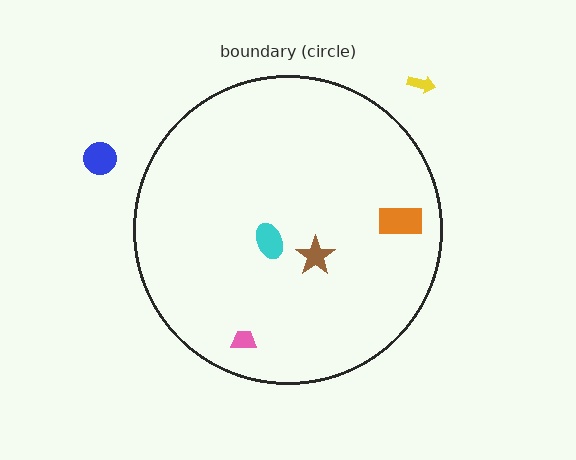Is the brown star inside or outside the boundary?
Inside.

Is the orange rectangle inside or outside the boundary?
Inside.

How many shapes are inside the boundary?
4 inside, 2 outside.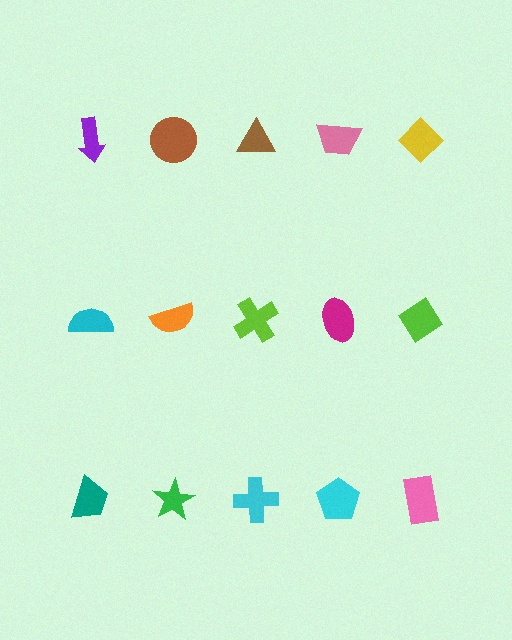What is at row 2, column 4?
A magenta ellipse.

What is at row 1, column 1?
A purple arrow.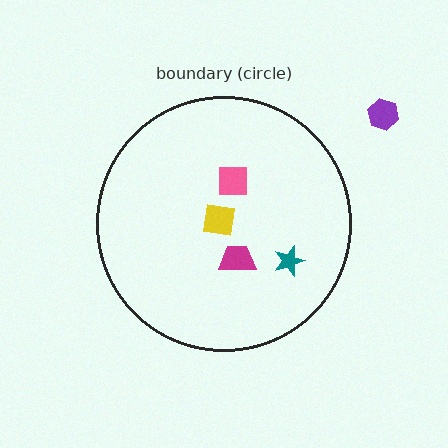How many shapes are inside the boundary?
4 inside, 1 outside.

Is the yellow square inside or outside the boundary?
Inside.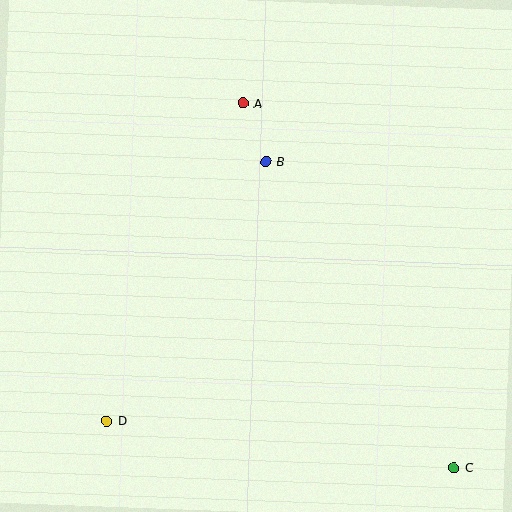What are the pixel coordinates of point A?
Point A is at (243, 103).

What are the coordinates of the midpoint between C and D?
The midpoint between C and D is at (280, 444).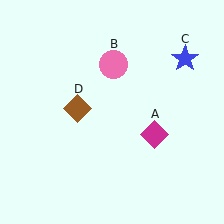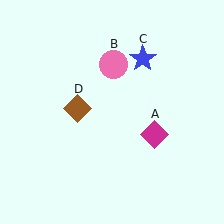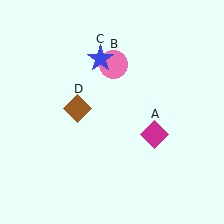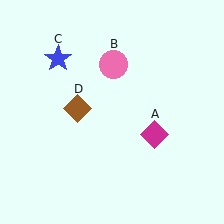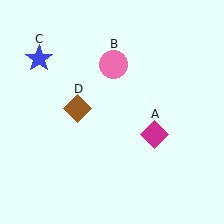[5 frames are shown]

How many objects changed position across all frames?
1 object changed position: blue star (object C).